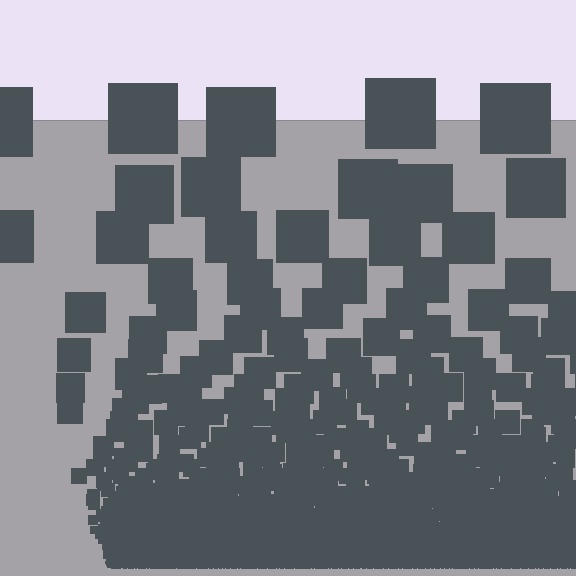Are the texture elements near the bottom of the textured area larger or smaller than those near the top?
Smaller. The gradient is inverted — elements near the bottom are smaller and denser.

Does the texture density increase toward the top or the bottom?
Density increases toward the bottom.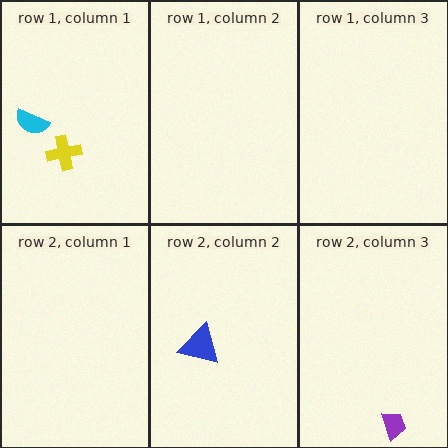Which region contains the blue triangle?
The row 2, column 2 region.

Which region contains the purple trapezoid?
The row 2, column 3 region.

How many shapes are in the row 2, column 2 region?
1.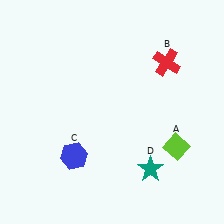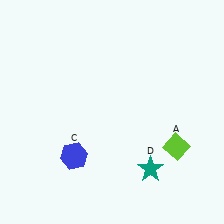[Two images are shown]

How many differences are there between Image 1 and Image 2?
There is 1 difference between the two images.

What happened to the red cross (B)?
The red cross (B) was removed in Image 2. It was in the top-right area of Image 1.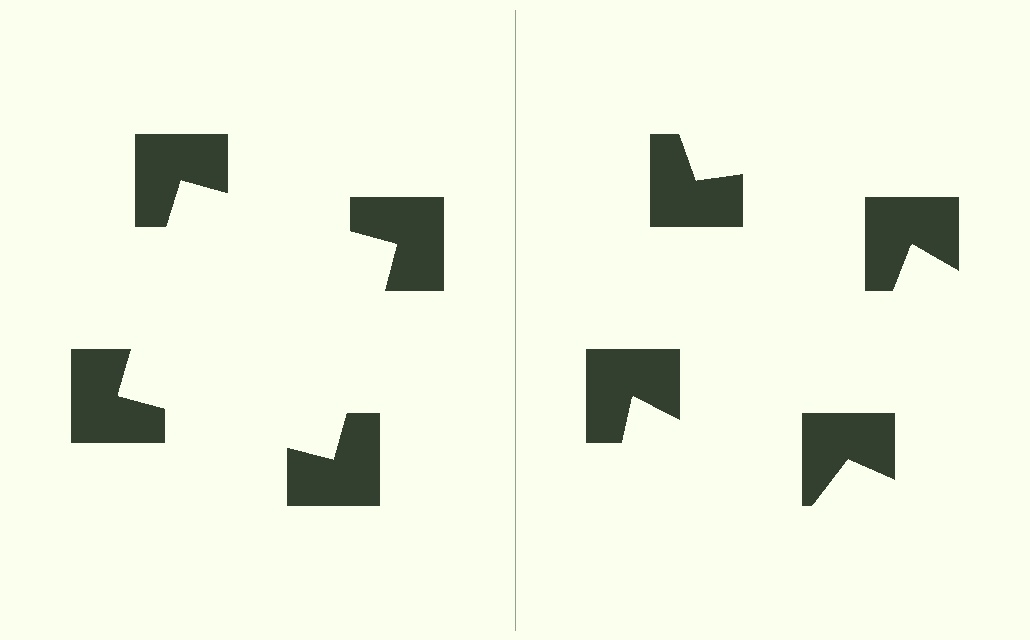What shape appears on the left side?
An illusory square.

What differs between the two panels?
The notched squares are positioned identically on both sides; only the wedge orientations differ. On the left they align to a square; on the right they are misaligned.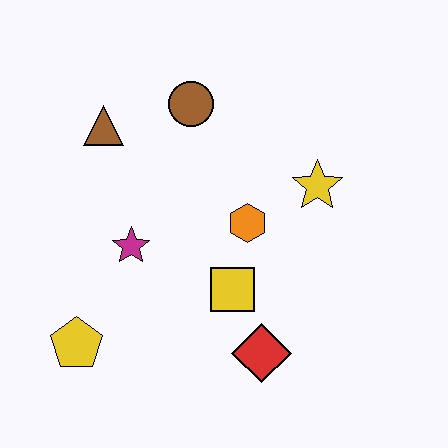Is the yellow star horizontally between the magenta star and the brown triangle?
No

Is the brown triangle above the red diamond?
Yes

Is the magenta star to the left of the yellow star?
Yes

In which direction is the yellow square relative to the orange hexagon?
The yellow square is below the orange hexagon.